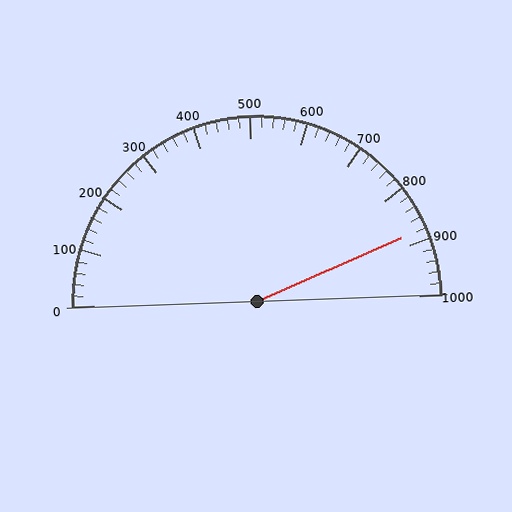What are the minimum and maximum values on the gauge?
The gauge ranges from 0 to 1000.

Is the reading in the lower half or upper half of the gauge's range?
The reading is in the upper half of the range (0 to 1000).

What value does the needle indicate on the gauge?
The needle indicates approximately 880.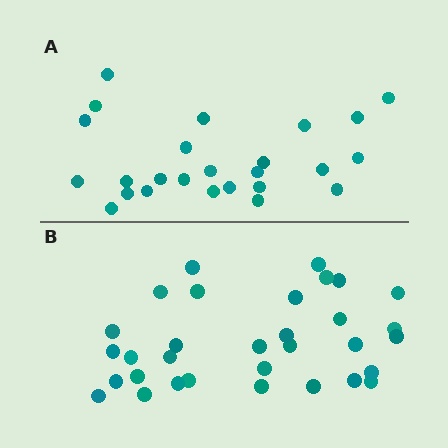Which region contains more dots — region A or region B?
Region B (the bottom region) has more dots.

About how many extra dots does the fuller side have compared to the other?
Region B has roughly 8 or so more dots than region A.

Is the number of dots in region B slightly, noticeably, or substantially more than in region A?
Region B has noticeably more, but not dramatically so. The ratio is roughly 1.3 to 1.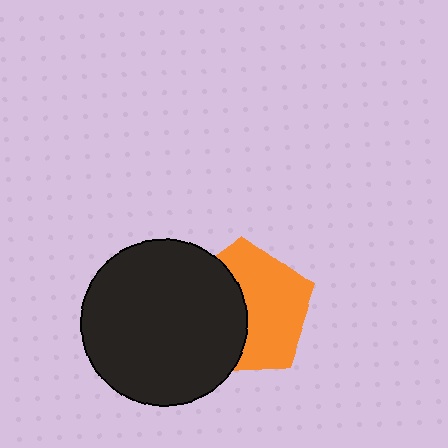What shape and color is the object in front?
The object in front is a black circle.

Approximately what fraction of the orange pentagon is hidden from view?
Roughly 44% of the orange pentagon is hidden behind the black circle.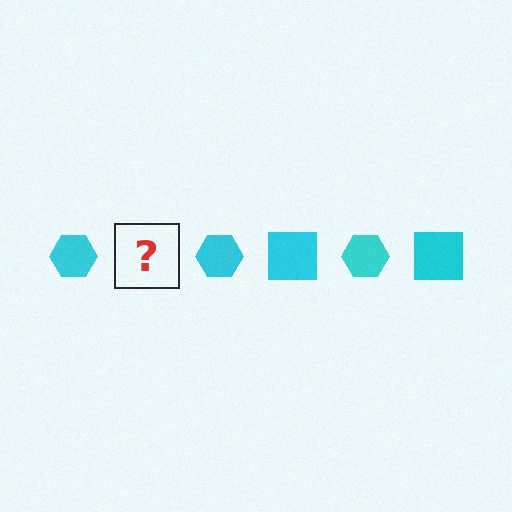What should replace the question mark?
The question mark should be replaced with a cyan square.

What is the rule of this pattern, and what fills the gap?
The rule is that the pattern cycles through hexagon, square shapes in cyan. The gap should be filled with a cyan square.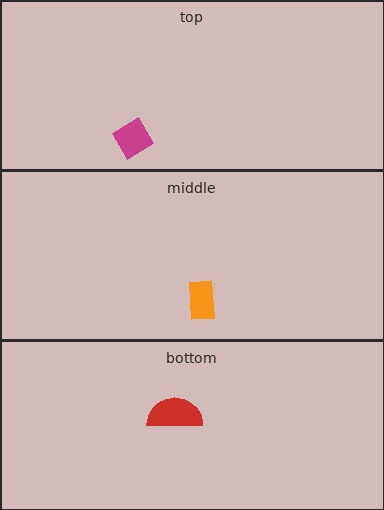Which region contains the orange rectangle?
The middle region.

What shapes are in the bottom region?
The red semicircle.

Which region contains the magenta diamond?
The top region.